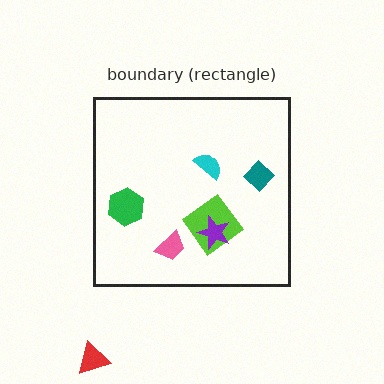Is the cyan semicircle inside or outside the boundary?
Inside.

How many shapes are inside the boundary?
6 inside, 1 outside.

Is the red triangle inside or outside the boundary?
Outside.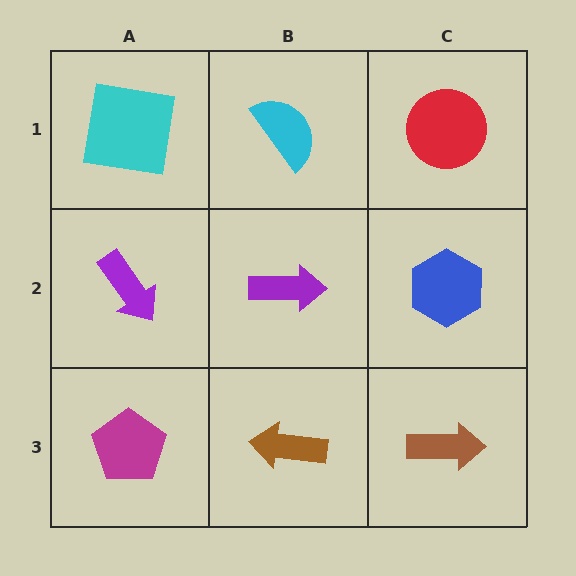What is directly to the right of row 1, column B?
A red circle.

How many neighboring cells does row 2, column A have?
3.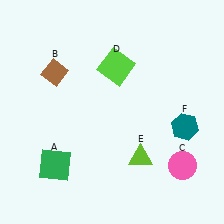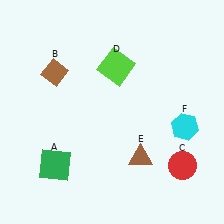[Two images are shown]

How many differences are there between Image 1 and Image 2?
There are 3 differences between the two images.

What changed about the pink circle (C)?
In Image 1, C is pink. In Image 2, it changed to red.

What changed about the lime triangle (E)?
In Image 1, E is lime. In Image 2, it changed to brown.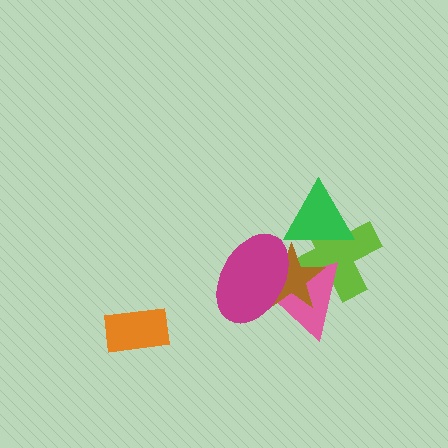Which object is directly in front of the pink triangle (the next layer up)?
The brown star is directly in front of the pink triangle.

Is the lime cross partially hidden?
Yes, it is partially covered by another shape.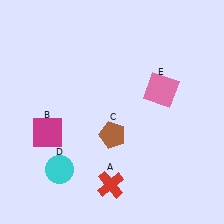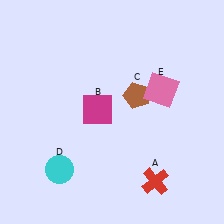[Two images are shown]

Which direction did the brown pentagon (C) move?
The brown pentagon (C) moved up.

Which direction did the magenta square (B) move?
The magenta square (B) moved right.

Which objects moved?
The objects that moved are: the red cross (A), the magenta square (B), the brown pentagon (C).